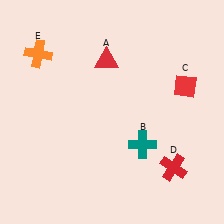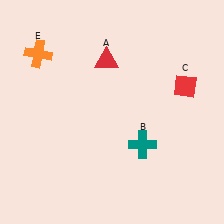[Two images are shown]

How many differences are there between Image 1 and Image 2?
There is 1 difference between the two images.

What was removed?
The red cross (D) was removed in Image 2.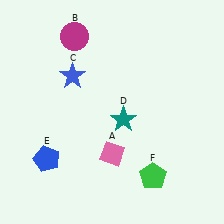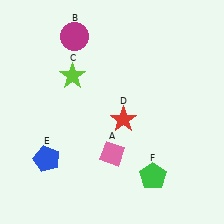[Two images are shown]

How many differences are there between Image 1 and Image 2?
There are 2 differences between the two images.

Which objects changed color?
C changed from blue to lime. D changed from teal to red.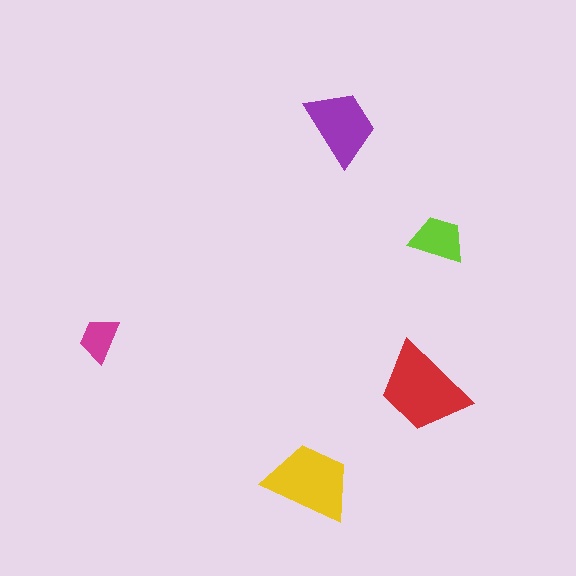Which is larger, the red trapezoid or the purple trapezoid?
The red one.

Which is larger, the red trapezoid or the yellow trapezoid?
The red one.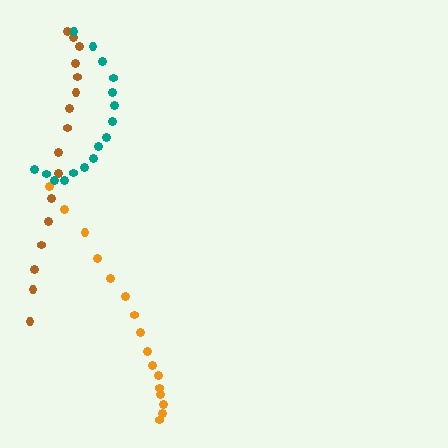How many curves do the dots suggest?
There are 3 distinct paths.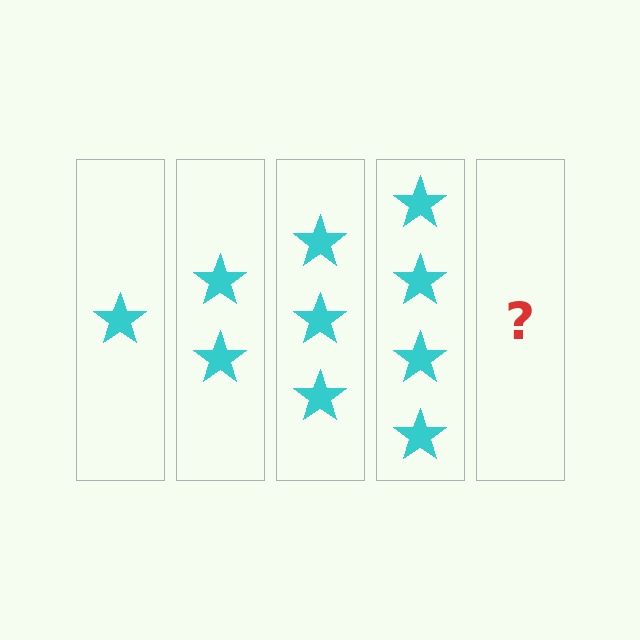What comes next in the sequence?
The next element should be 5 stars.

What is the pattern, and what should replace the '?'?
The pattern is that each step adds one more star. The '?' should be 5 stars.